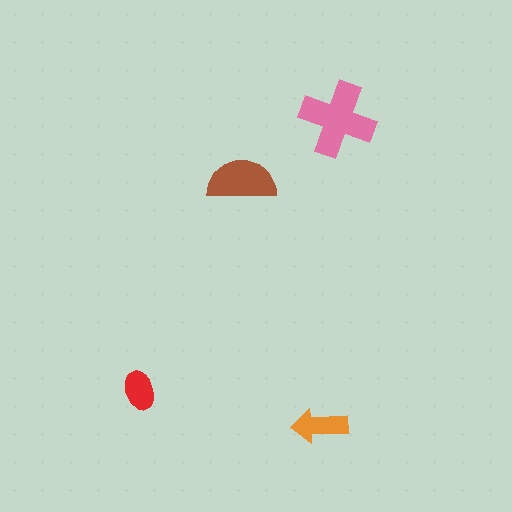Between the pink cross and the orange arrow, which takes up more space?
The pink cross.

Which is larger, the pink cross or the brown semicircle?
The pink cross.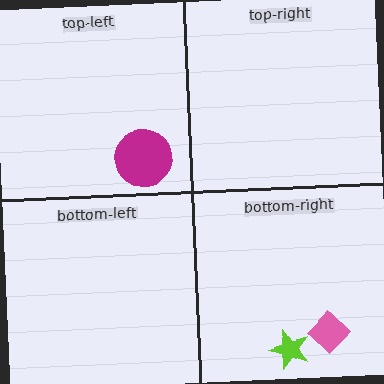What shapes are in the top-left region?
The magenta circle.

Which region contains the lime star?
The bottom-right region.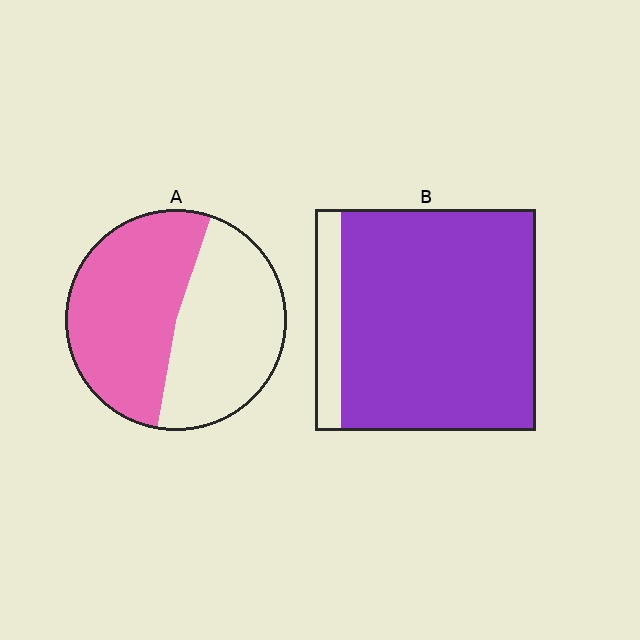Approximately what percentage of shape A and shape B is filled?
A is approximately 55% and B is approximately 90%.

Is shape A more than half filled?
Roughly half.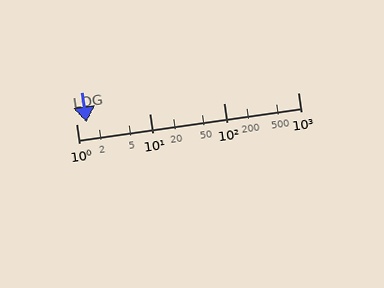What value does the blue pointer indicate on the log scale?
The pointer indicates approximately 1.4.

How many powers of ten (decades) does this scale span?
The scale spans 3 decades, from 1 to 1000.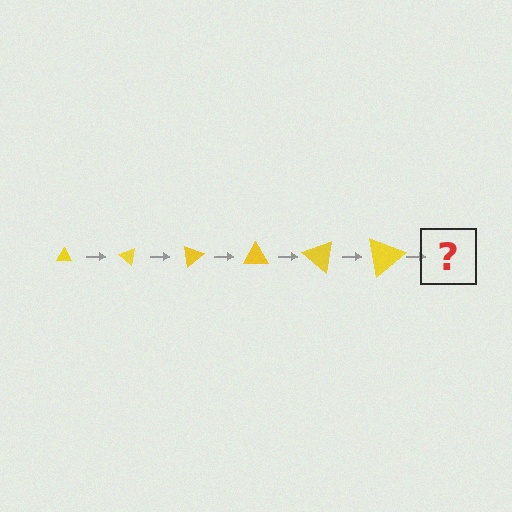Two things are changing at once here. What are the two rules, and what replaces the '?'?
The two rules are that the triangle grows larger each step and it rotates 40 degrees each step. The '?' should be a triangle, larger than the previous one and rotated 240 degrees from the start.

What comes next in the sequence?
The next element should be a triangle, larger than the previous one and rotated 240 degrees from the start.